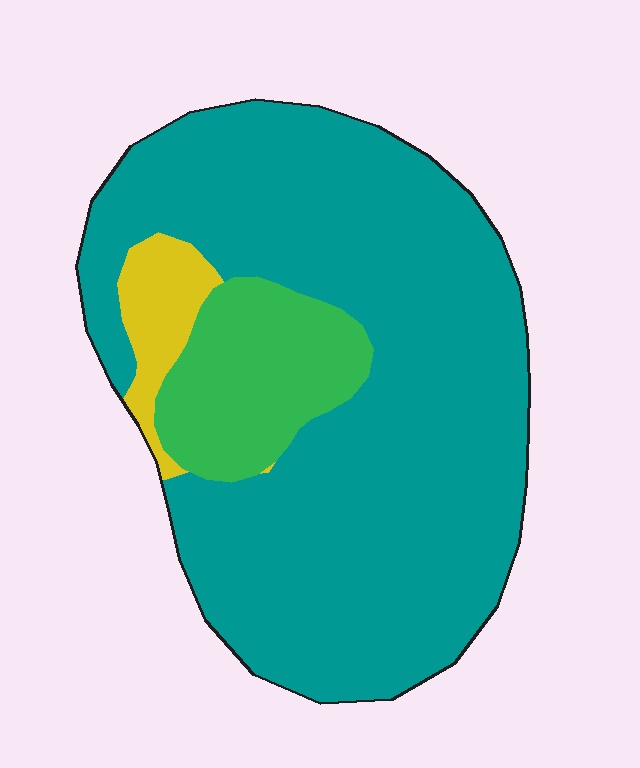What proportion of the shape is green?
Green takes up about one sixth (1/6) of the shape.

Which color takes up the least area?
Yellow, at roughly 5%.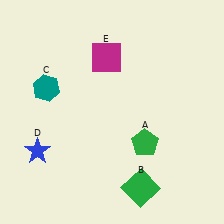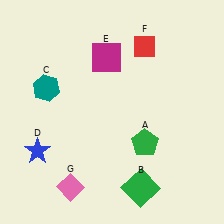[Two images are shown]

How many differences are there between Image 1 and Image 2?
There are 2 differences between the two images.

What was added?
A red diamond (F), a pink diamond (G) were added in Image 2.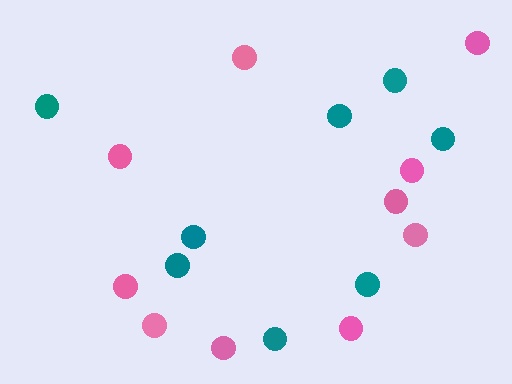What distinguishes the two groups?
There are 2 groups: one group of pink circles (10) and one group of teal circles (8).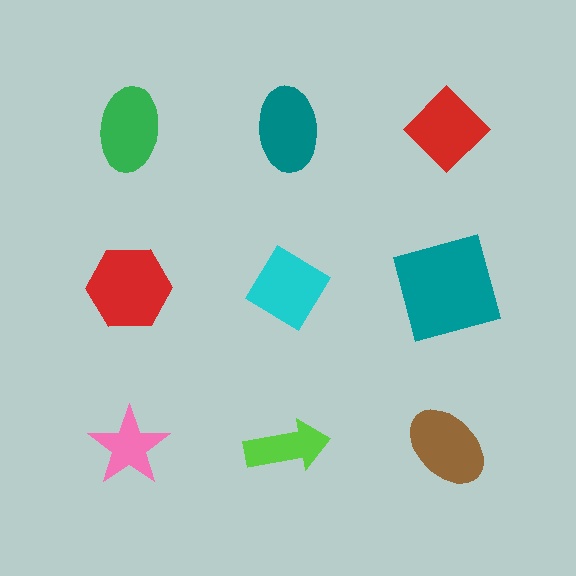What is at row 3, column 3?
A brown ellipse.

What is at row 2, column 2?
A cyan diamond.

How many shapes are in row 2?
3 shapes.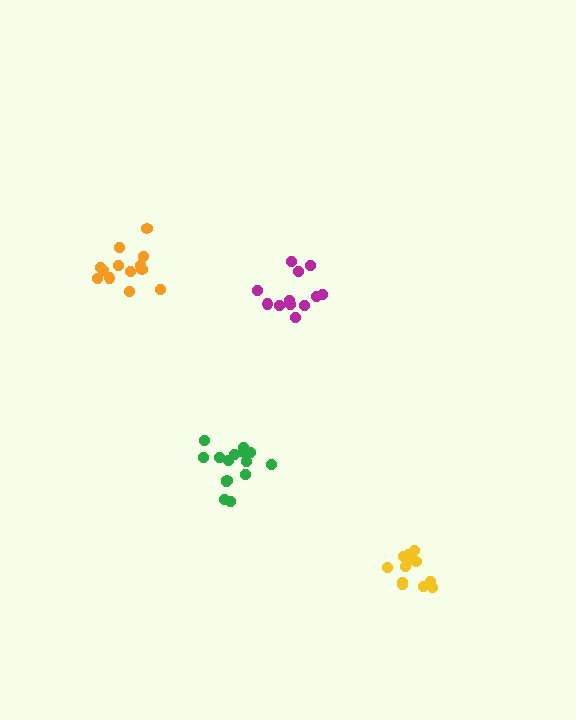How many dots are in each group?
Group 1: 13 dots, Group 2: 12 dots, Group 3: 15 dots, Group 4: 12 dots (52 total).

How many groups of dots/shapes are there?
There are 4 groups.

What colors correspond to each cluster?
The clusters are colored: orange, magenta, green, yellow.